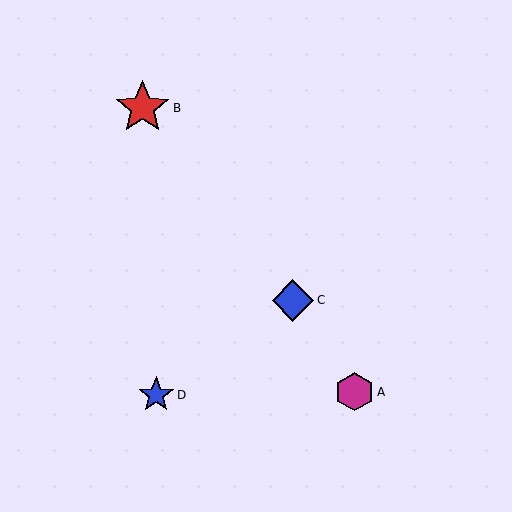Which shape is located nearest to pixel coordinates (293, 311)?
The blue diamond (labeled C) at (293, 300) is nearest to that location.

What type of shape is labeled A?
Shape A is a magenta hexagon.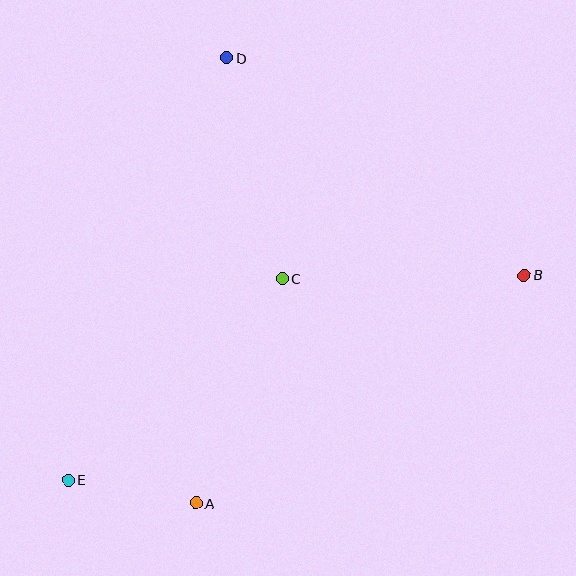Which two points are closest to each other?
Points A and E are closest to each other.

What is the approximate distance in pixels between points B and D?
The distance between B and D is approximately 369 pixels.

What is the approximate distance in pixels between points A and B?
The distance between A and B is approximately 400 pixels.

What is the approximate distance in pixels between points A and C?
The distance between A and C is approximately 241 pixels.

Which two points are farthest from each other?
Points B and E are farthest from each other.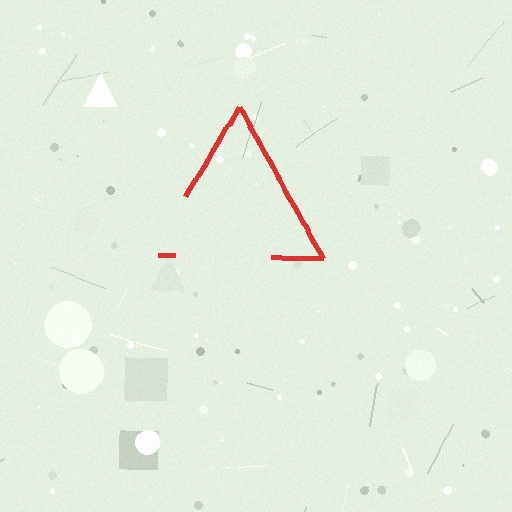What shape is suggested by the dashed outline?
The dashed outline suggests a triangle.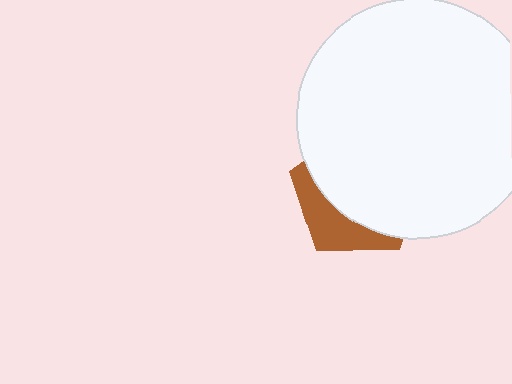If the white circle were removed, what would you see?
You would see the complete brown pentagon.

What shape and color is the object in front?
The object in front is a white circle.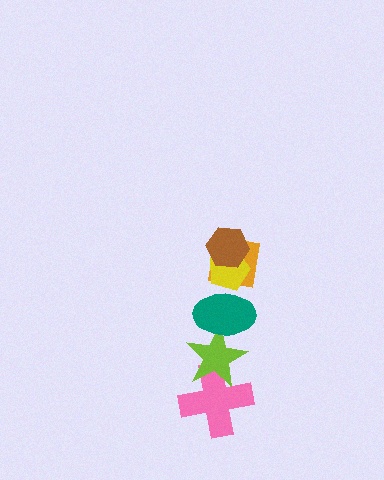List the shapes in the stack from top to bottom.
From top to bottom: the brown hexagon, the yellow pentagon, the orange square, the teal ellipse, the lime star, the pink cross.